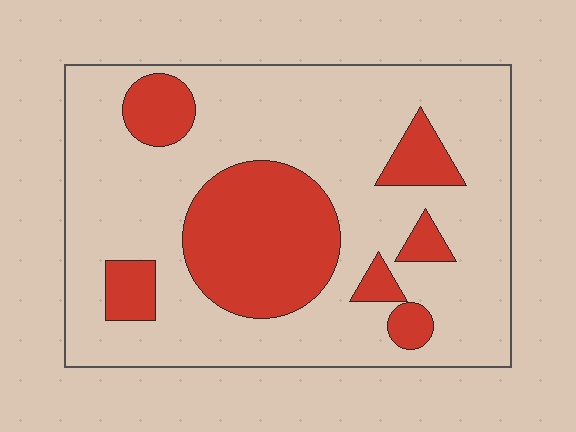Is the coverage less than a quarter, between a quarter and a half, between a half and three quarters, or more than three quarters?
Between a quarter and a half.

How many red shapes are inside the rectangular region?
7.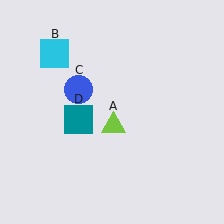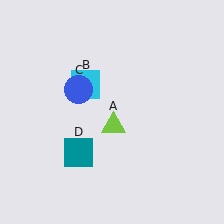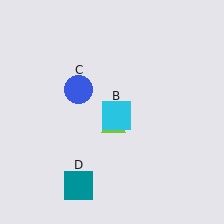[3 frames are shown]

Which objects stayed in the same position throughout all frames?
Lime triangle (object A) and blue circle (object C) remained stationary.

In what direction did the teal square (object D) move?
The teal square (object D) moved down.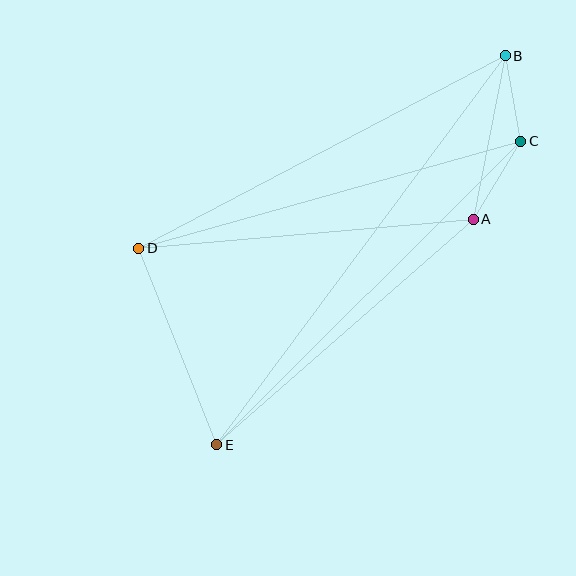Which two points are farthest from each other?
Points B and E are farthest from each other.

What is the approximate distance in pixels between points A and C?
The distance between A and C is approximately 91 pixels.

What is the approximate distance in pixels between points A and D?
The distance between A and D is approximately 336 pixels.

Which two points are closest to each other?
Points B and C are closest to each other.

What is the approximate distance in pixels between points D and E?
The distance between D and E is approximately 211 pixels.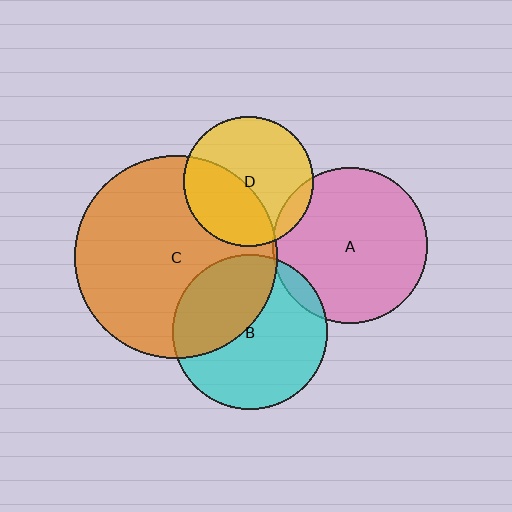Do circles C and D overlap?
Yes.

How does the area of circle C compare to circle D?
Approximately 2.5 times.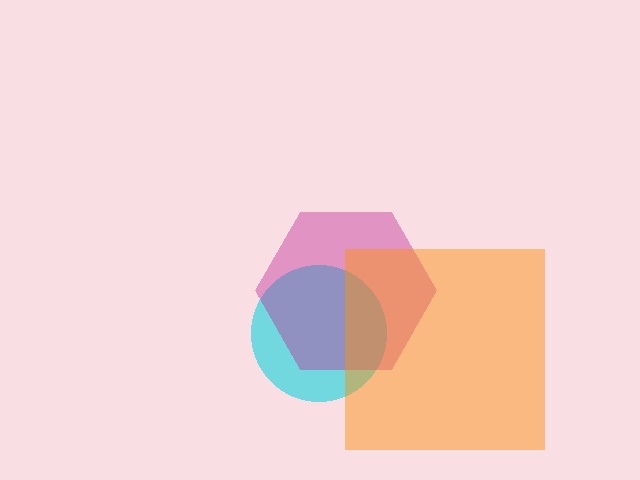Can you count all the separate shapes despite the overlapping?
Yes, there are 3 separate shapes.